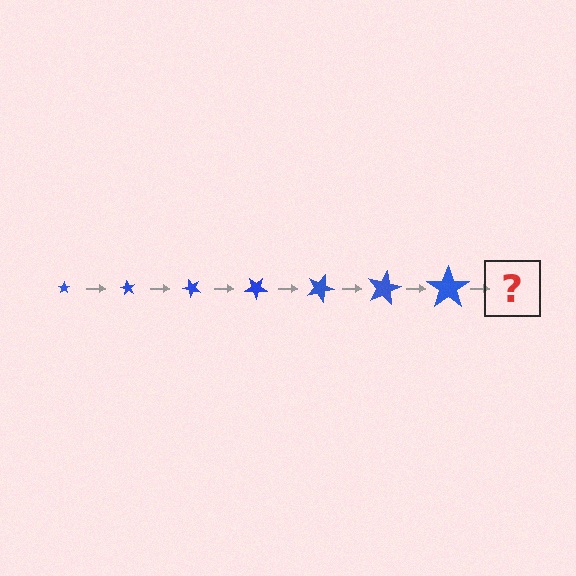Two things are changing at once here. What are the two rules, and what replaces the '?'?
The two rules are that the star grows larger each step and it rotates 60 degrees each step. The '?' should be a star, larger than the previous one and rotated 420 degrees from the start.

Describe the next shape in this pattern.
It should be a star, larger than the previous one and rotated 420 degrees from the start.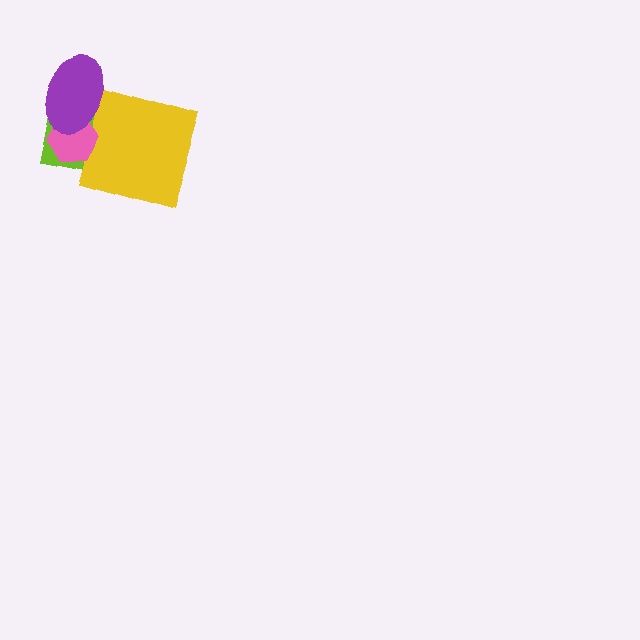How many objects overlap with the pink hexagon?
3 objects overlap with the pink hexagon.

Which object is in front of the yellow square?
The pink hexagon is in front of the yellow square.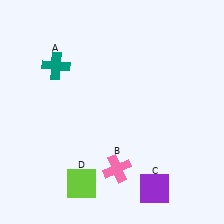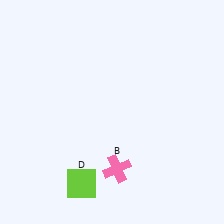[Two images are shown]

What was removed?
The purple square (C), the teal cross (A) were removed in Image 2.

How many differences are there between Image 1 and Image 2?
There are 2 differences between the two images.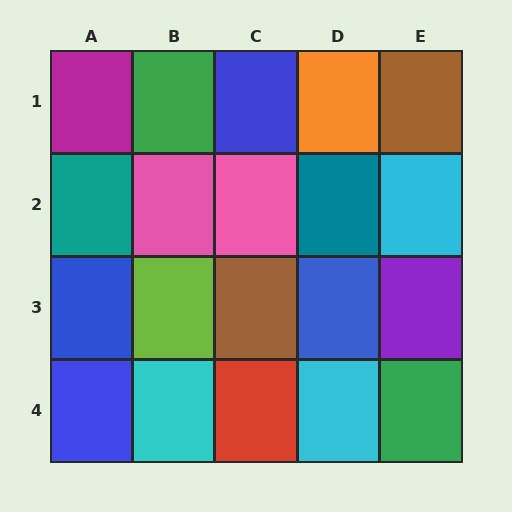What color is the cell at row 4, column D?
Cyan.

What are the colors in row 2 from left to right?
Teal, pink, pink, teal, cyan.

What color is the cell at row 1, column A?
Magenta.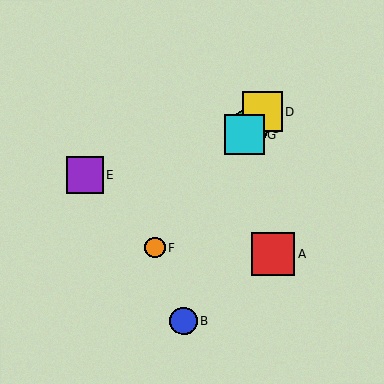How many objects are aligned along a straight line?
4 objects (C, D, F, G) are aligned along a straight line.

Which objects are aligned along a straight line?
Objects C, D, F, G are aligned along a straight line.